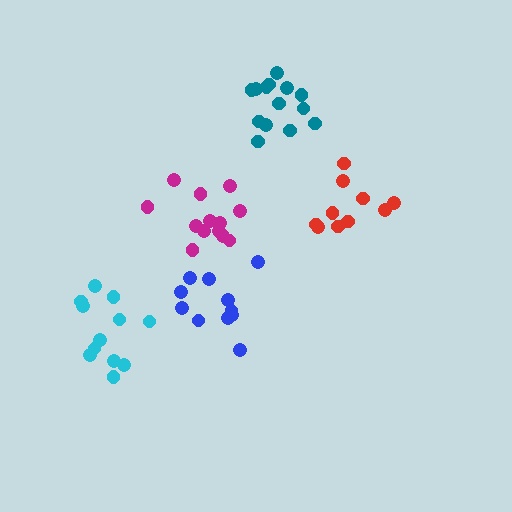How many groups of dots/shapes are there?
There are 5 groups.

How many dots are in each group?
Group 1: 12 dots, Group 2: 13 dots, Group 3: 14 dots, Group 4: 10 dots, Group 5: 11 dots (60 total).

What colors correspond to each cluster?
The clusters are colored: cyan, magenta, teal, red, blue.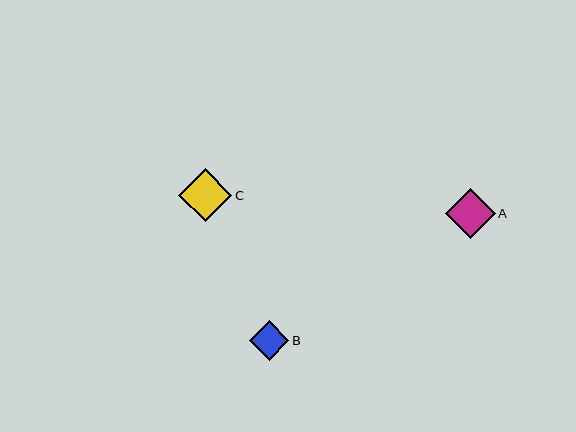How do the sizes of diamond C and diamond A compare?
Diamond C and diamond A are approximately the same size.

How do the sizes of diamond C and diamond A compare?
Diamond C and diamond A are approximately the same size.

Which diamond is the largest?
Diamond C is the largest with a size of approximately 53 pixels.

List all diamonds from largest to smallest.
From largest to smallest: C, A, B.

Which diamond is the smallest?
Diamond B is the smallest with a size of approximately 39 pixels.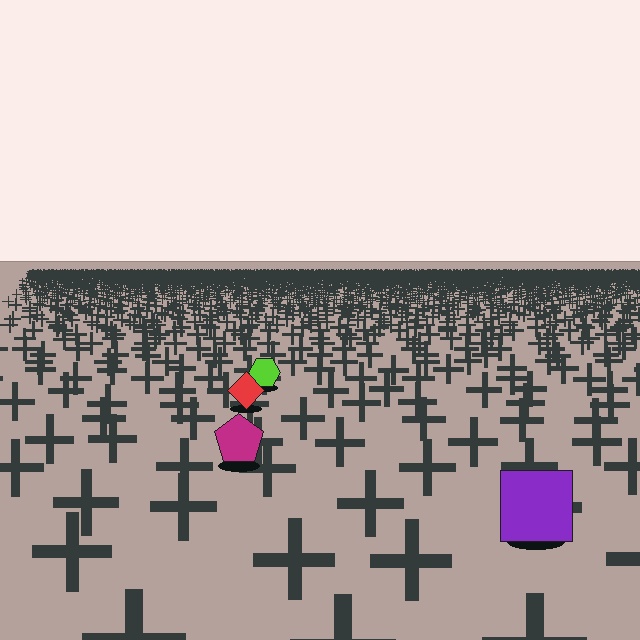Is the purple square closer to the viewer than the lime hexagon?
Yes. The purple square is closer — you can tell from the texture gradient: the ground texture is coarser near it.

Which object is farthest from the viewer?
The lime hexagon is farthest from the viewer. It appears smaller and the ground texture around it is denser.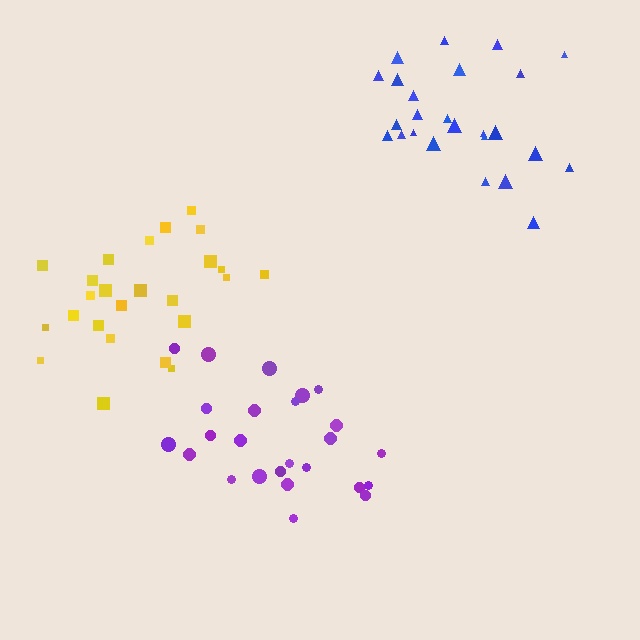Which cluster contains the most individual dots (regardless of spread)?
Blue (25).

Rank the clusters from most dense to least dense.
yellow, blue, purple.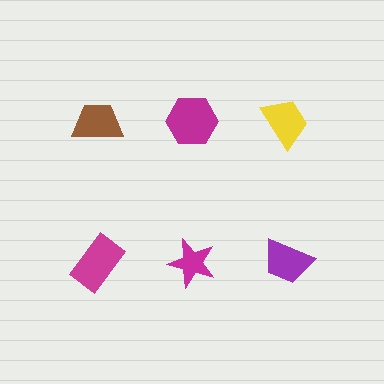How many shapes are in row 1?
3 shapes.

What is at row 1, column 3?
A yellow trapezoid.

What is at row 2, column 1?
A magenta rectangle.